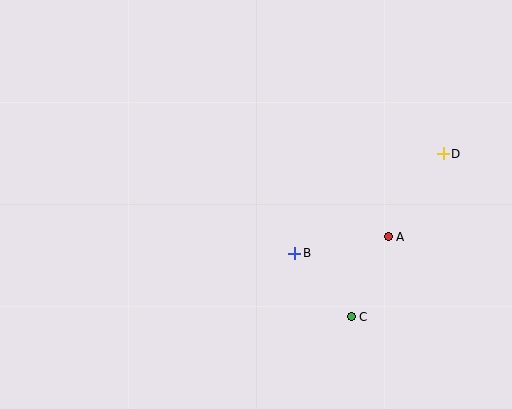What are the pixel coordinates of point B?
Point B is at (295, 253).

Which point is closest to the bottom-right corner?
Point C is closest to the bottom-right corner.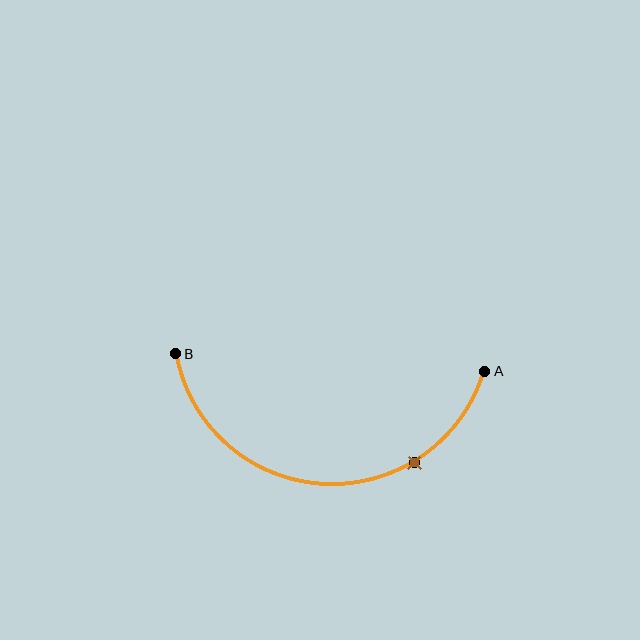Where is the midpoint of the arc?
The arc midpoint is the point on the curve farthest from the straight line joining A and B. It sits below that line.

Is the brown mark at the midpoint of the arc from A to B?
No. The brown mark lies on the arc but is closer to endpoint A. The arc midpoint would be at the point on the curve equidistant along the arc from both A and B.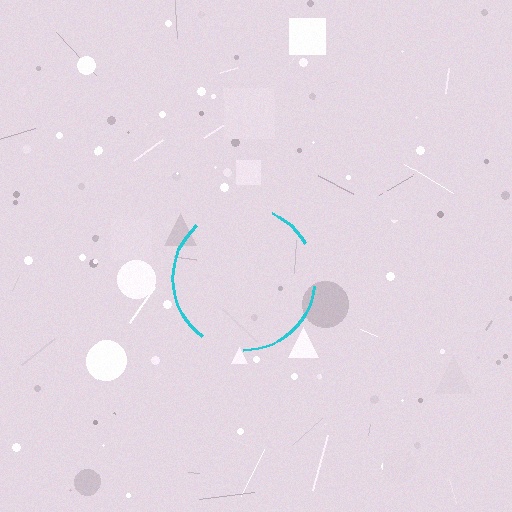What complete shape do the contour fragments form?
The contour fragments form a circle.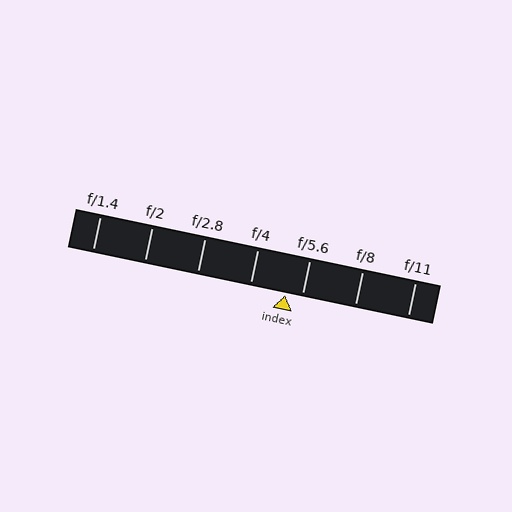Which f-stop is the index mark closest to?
The index mark is closest to f/5.6.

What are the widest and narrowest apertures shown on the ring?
The widest aperture shown is f/1.4 and the narrowest is f/11.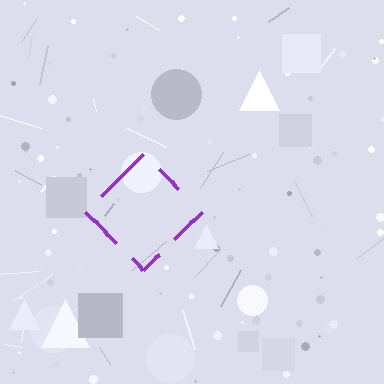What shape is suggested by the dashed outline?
The dashed outline suggests a diamond.